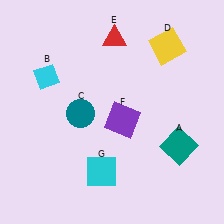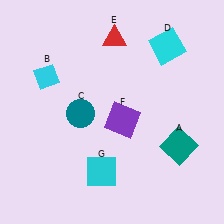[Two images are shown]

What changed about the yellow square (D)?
In Image 1, D is yellow. In Image 2, it changed to cyan.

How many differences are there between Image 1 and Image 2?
There is 1 difference between the two images.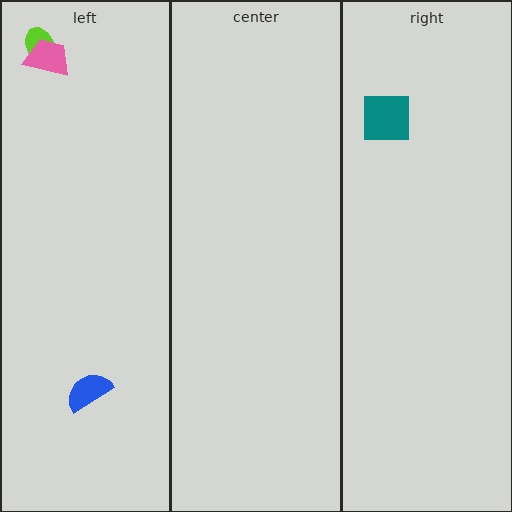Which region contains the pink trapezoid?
The left region.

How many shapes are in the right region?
1.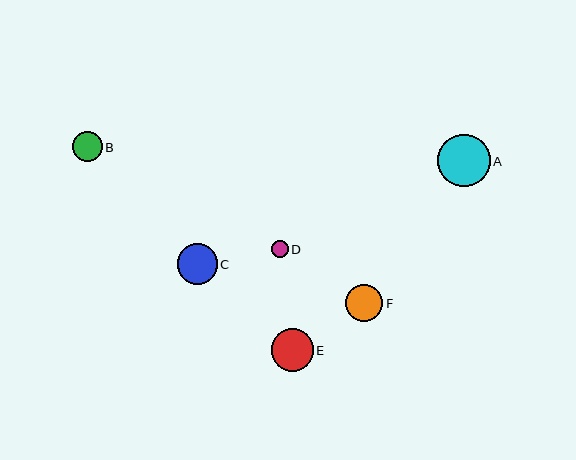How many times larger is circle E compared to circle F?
Circle E is approximately 1.1 times the size of circle F.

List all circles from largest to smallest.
From largest to smallest: A, E, C, F, B, D.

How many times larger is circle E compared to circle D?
Circle E is approximately 2.4 times the size of circle D.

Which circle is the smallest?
Circle D is the smallest with a size of approximately 17 pixels.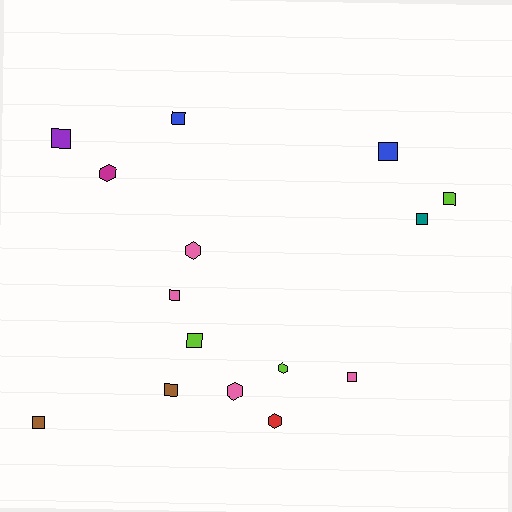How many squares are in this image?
There are 10 squares.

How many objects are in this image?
There are 15 objects.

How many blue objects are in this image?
There are 2 blue objects.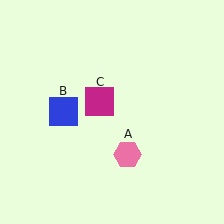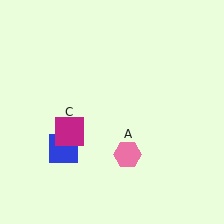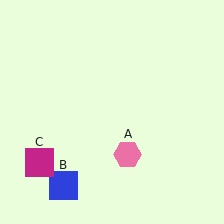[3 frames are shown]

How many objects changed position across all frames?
2 objects changed position: blue square (object B), magenta square (object C).